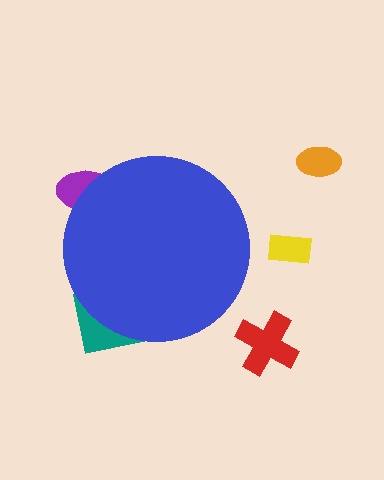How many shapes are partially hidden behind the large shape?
2 shapes are partially hidden.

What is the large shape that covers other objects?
A blue circle.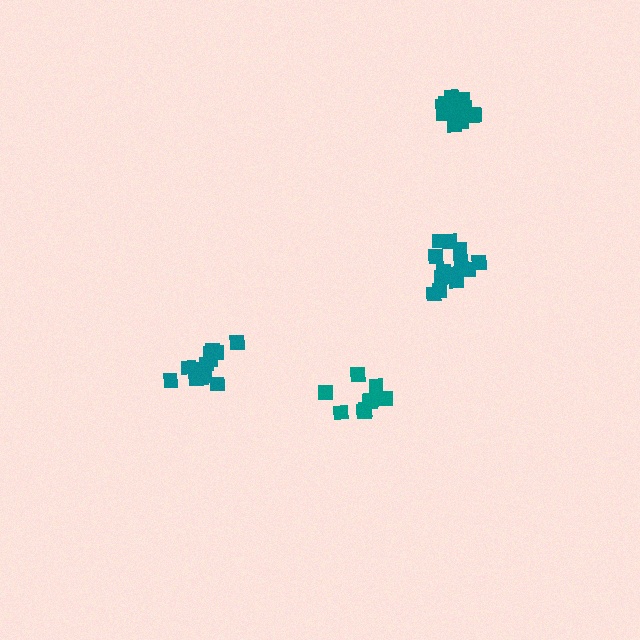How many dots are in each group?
Group 1: 15 dots, Group 2: 10 dots, Group 3: 14 dots, Group 4: 13 dots (52 total).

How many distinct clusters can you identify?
There are 4 distinct clusters.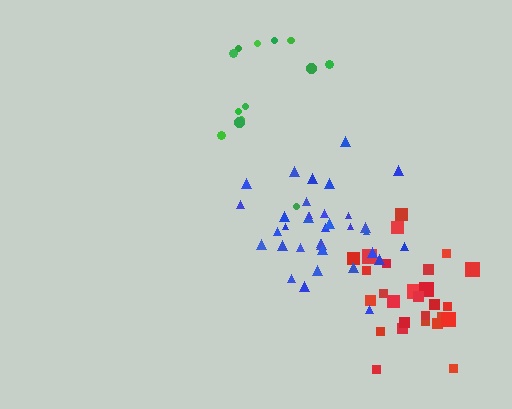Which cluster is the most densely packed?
Blue.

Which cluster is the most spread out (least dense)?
Green.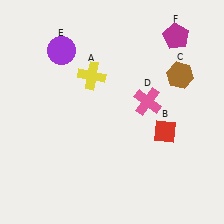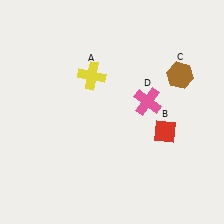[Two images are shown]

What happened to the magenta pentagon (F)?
The magenta pentagon (F) was removed in Image 2. It was in the top-right area of Image 1.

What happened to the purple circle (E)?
The purple circle (E) was removed in Image 2. It was in the top-left area of Image 1.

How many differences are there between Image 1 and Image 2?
There are 2 differences between the two images.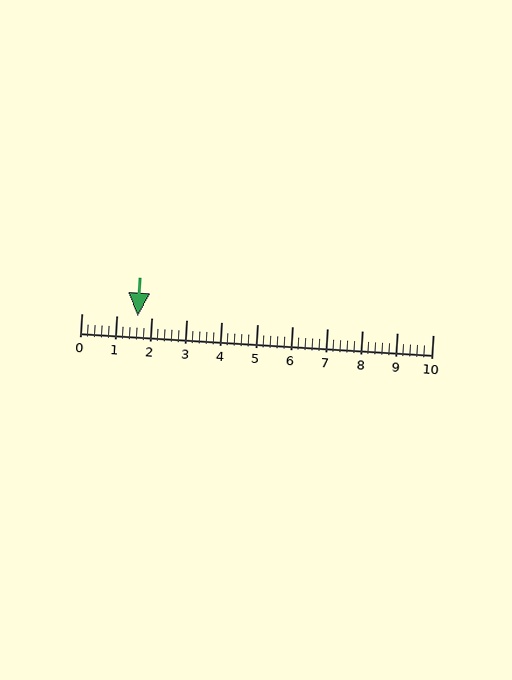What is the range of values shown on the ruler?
The ruler shows values from 0 to 10.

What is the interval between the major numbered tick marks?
The major tick marks are spaced 1 units apart.